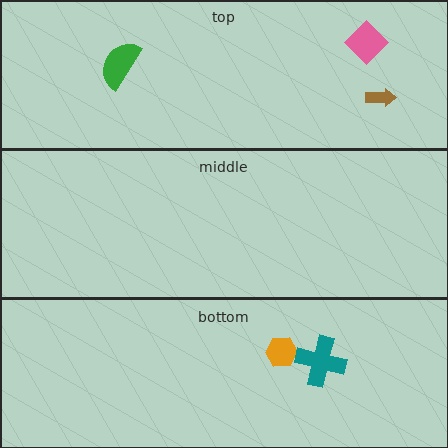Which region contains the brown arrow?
The top region.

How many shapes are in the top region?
3.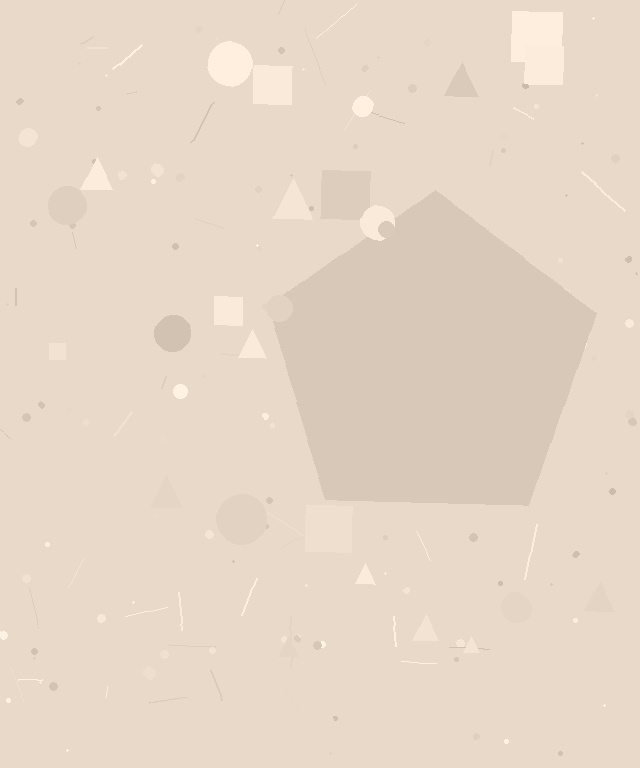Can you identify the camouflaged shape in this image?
The camouflaged shape is a pentagon.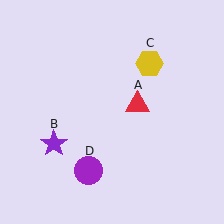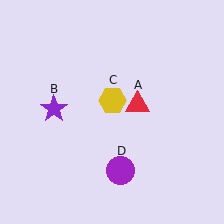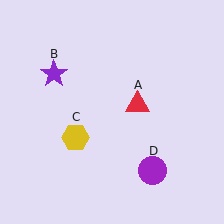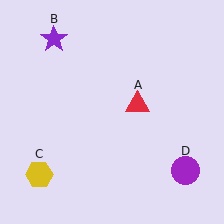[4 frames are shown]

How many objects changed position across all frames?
3 objects changed position: purple star (object B), yellow hexagon (object C), purple circle (object D).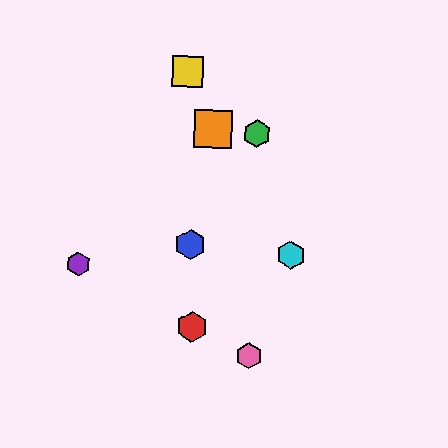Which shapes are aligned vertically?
The green hexagon, the pink hexagon are aligned vertically.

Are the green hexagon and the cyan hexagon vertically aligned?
No, the green hexagon is at x≈257 and the cyan hexagon is at x≈291.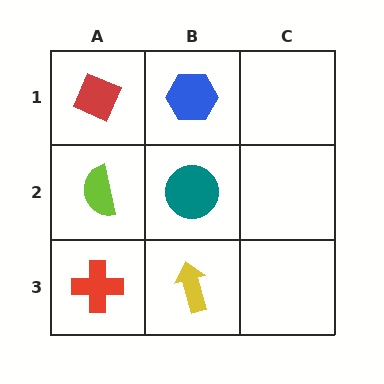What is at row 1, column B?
A blue hexagon.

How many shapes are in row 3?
2 shapes.